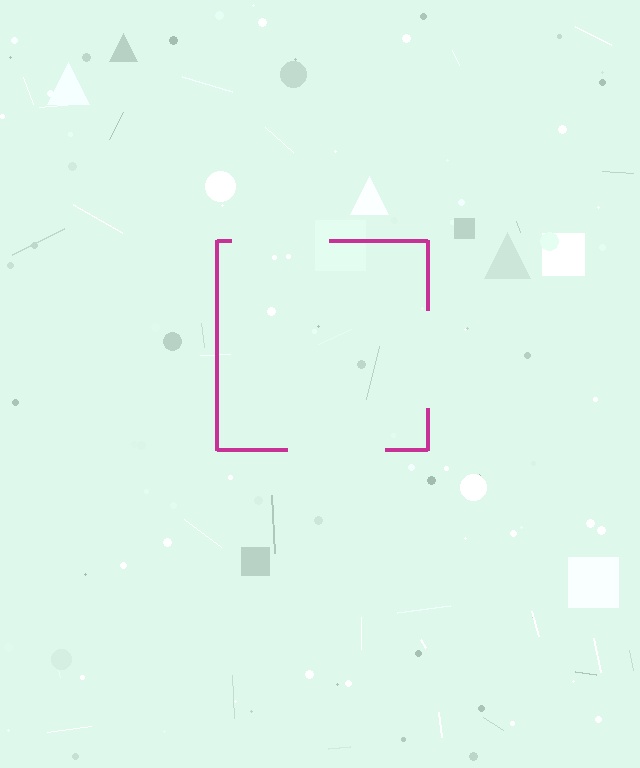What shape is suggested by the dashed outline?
The dashed outline suggests a square.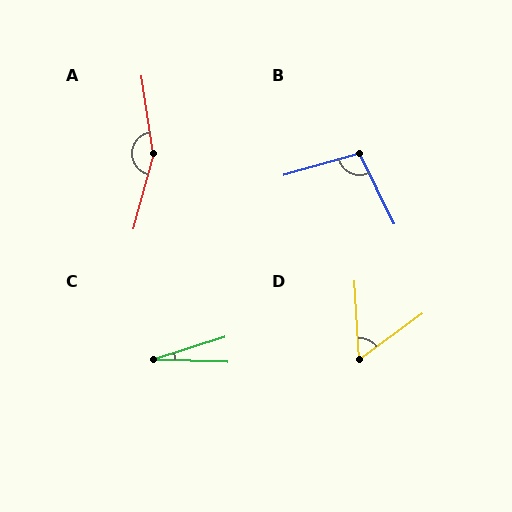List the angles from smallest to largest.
C (20°), D (57°), B (101°), A (156°).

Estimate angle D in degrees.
Approximately 57 degrees.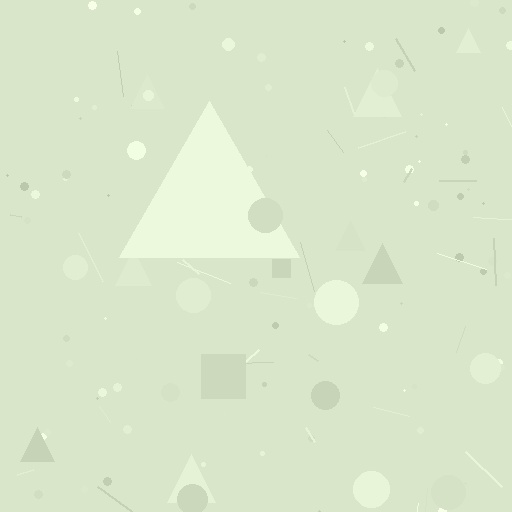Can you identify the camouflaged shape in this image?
The camouflaged shape is a triangle.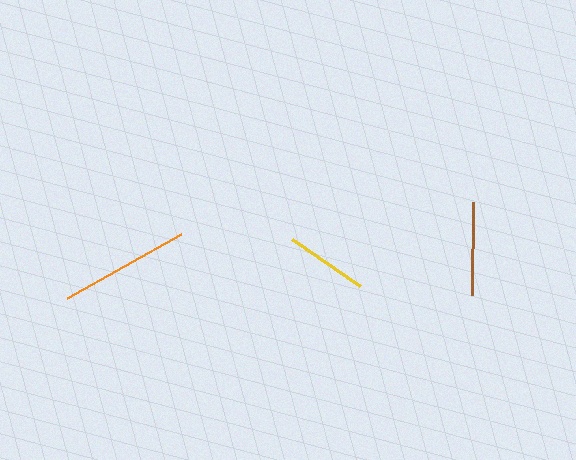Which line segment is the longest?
The orange line is the longest at approximately 131 pixels.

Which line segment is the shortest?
The yellow line is the shortest at approximately 83 pixels.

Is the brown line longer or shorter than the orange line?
The orange line is longer than the brown line.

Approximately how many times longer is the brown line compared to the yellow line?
The brown line is approximately 1.1 times the length of the yellow line.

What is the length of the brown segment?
The brown segment is approximately 93 pixels long.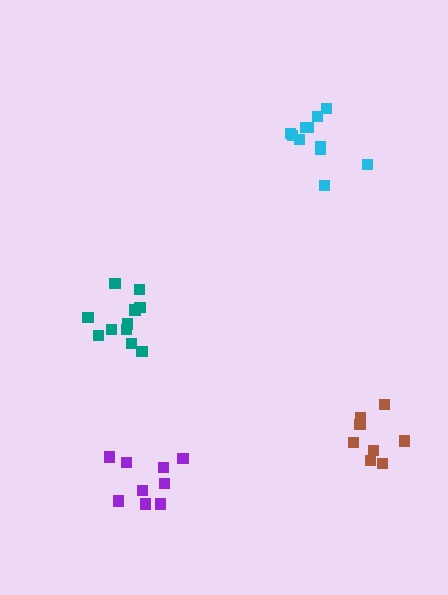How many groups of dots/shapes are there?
There are 4 groups.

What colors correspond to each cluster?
The clusters are colored: teal, brown, purple, cyan.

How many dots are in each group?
Group 1: 11 dots, Group 2: 8 dots, Group 3: 9 dots, Group 4: 11 dots (39 total).